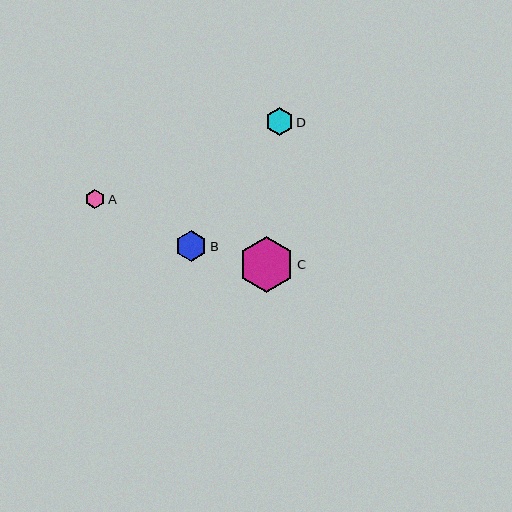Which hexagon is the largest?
Hexagon C is the largest with a size of approximately 56 pixels.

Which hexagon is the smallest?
Hexagon A is the smallest with a size of approximately 19 pixels.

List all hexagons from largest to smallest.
From largest to smallest: C, B, D, A.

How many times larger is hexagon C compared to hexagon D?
Hexagon C is approximately 2.0 times the size of hexagon D.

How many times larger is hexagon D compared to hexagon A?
Hexagon D is approximately 1.4 times the size of hexagon A.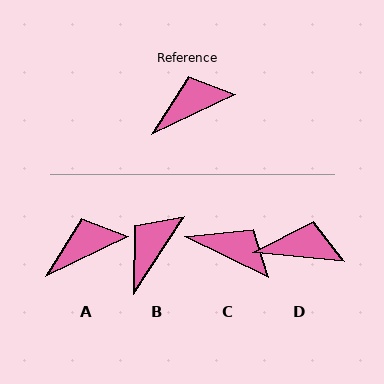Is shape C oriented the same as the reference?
No, it is off by about 51 degrees.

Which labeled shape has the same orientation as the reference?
A.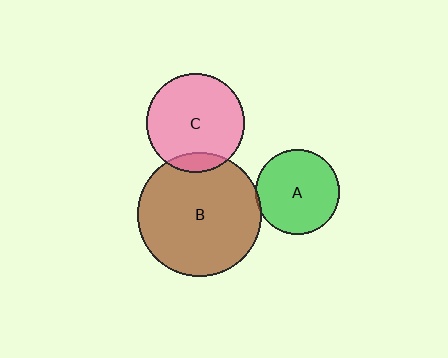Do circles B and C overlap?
Yes.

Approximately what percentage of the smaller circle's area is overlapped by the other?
Approximately 10%.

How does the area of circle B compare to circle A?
Approximately 2.2 times.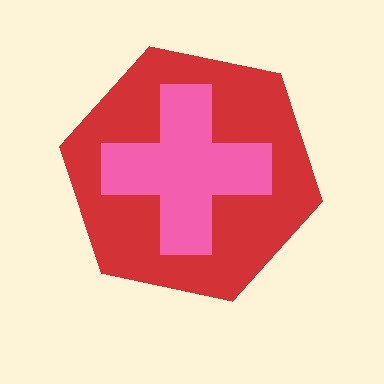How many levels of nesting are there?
2.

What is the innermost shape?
The pink cross.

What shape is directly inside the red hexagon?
The pink cross.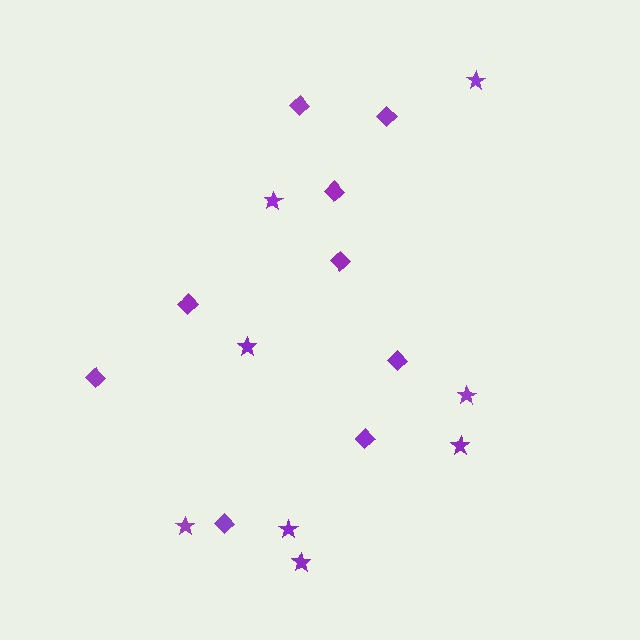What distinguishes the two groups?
There are 2 groups: one group of stars (8) and one group of diamonds (9).